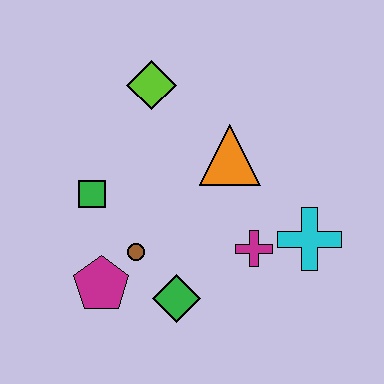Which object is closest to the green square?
The brown circle is closest to the green square.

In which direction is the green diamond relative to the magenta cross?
The green diamond is to the left of the magenta cross.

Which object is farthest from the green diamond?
The lime diamond is farthest from the green diamond.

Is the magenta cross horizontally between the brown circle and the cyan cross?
Yes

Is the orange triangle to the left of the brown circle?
No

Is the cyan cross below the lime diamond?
Yes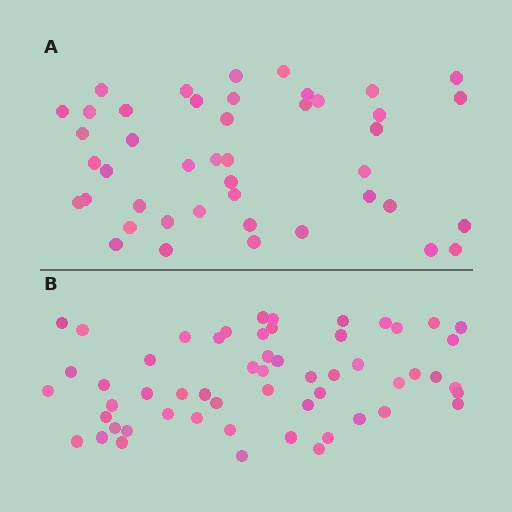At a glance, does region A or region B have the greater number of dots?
Region B (the bottom region) has more dots.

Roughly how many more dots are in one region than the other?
Region B has roughly 12 or so more dots than region A.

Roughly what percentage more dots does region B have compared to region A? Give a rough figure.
About 25% more.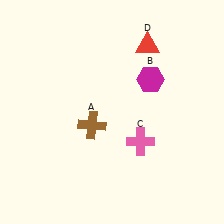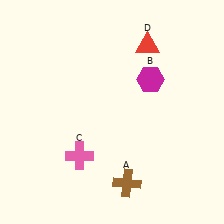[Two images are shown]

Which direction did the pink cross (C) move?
The pink cross (C) moved left.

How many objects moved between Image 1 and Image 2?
2 objects moved between the two images.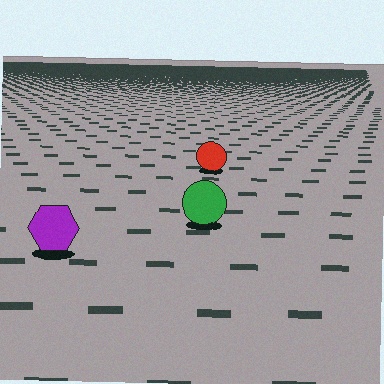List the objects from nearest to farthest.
From nearest to farthest: the purple hexagon, the green circle, the red circle.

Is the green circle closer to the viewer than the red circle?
Yes. The green circle is closer — you can tell from the texture gradient: the ground texture is coarser near it.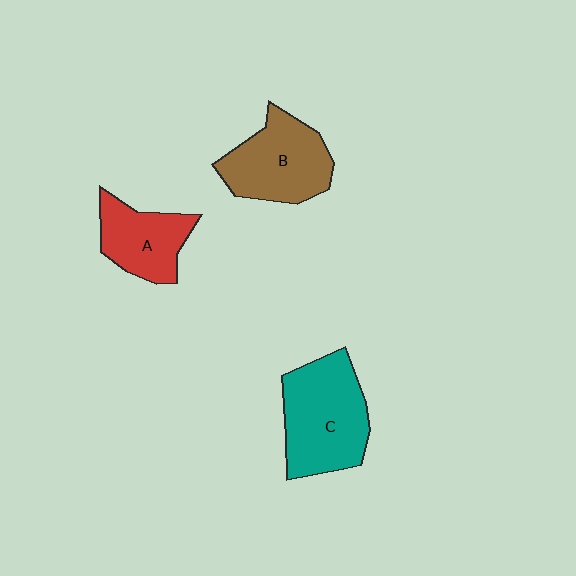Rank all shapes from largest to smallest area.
From largest to smallest: C (teal), B (brown), A (red).